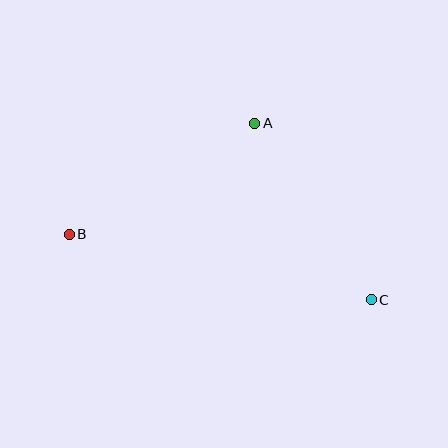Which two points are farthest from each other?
Points B and C are farthest from each other.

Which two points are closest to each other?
Points A and C are closest to each other.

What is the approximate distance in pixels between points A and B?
The distance between A and B is approximately 217 pixels.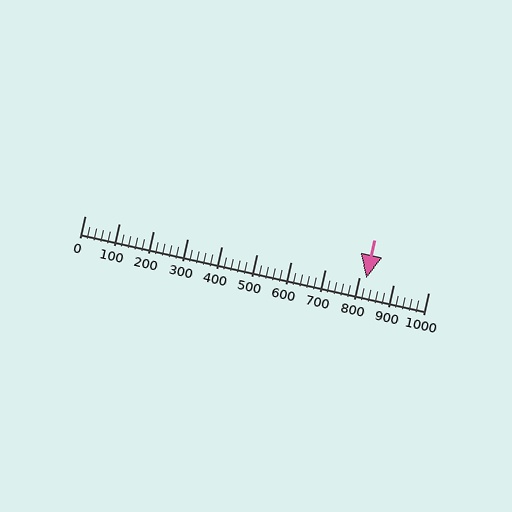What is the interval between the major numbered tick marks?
The major tick marks are spaced 100 units apart.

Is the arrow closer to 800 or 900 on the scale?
The arrow is closer to 800.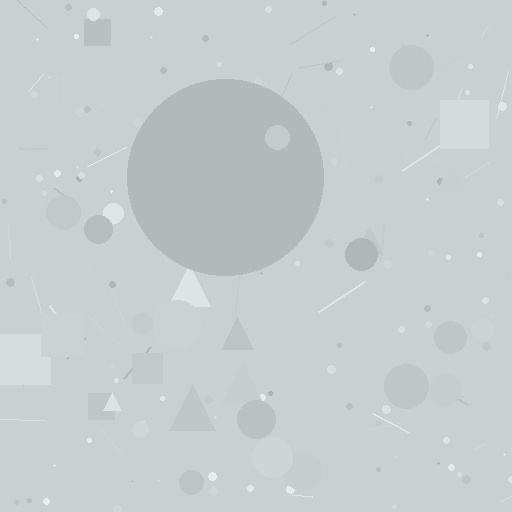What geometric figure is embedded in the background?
A circle is embedded in the background.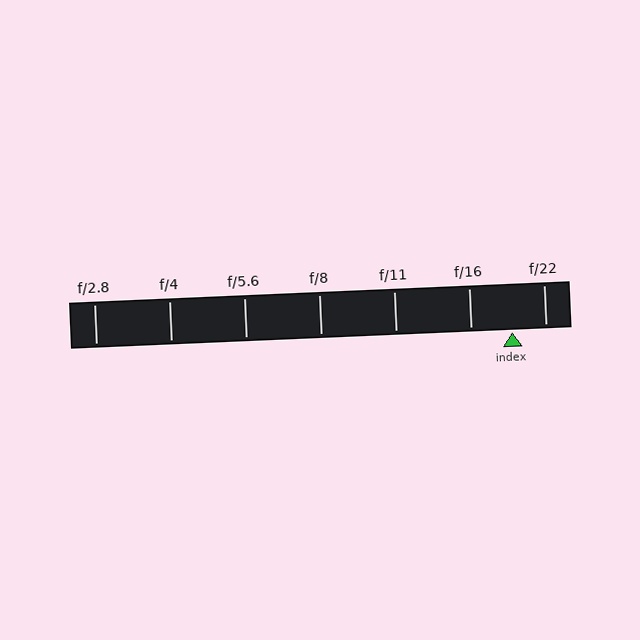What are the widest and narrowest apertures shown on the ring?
The widest aperture shown is f/2.8 and the narrowest is f/22.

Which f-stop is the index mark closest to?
The index mark is closest to f/22.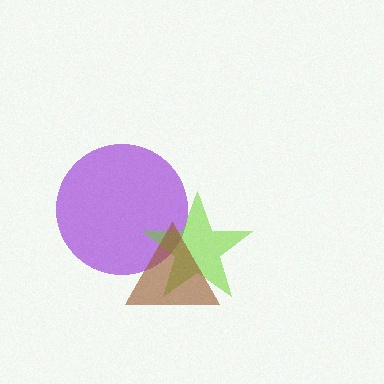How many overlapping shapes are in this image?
There are 3 overlapping shapes in the image.